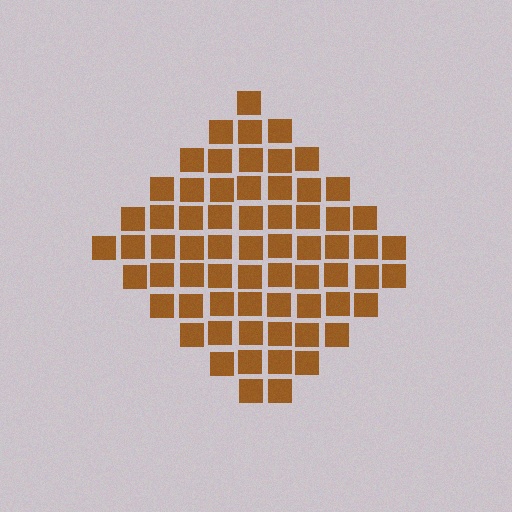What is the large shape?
The large shape is a diamond.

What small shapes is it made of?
It is made of small squares.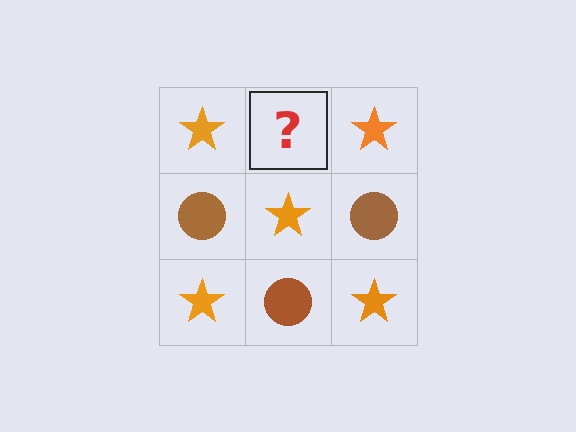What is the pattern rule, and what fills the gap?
The rule is that it alternates orange star and brown circle in a checkerboard pattern. The gap should be filled with a brown circle.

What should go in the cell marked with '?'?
The missing cell should contain a brown circle.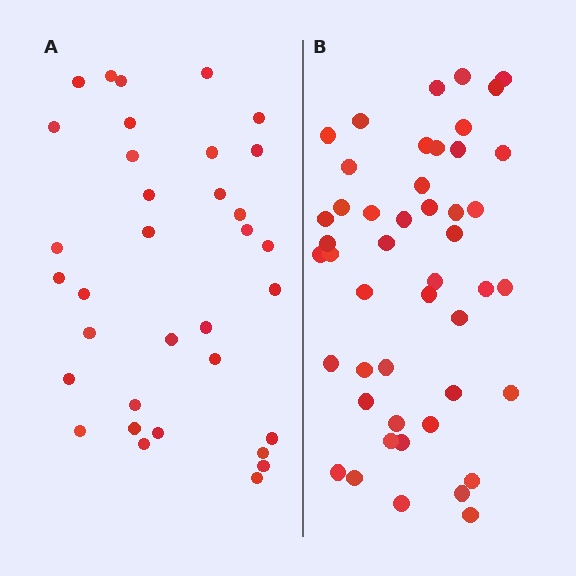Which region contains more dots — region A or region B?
Region B (the right region) has more dots.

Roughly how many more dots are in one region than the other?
Region B has approximately 15 more dots than region A.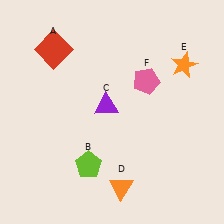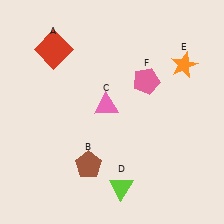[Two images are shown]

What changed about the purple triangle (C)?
In Image 1, C is purple. In Image 2, it changed to pink.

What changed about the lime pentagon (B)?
In Image 1, B is lime. In Image 2, it changed to brown.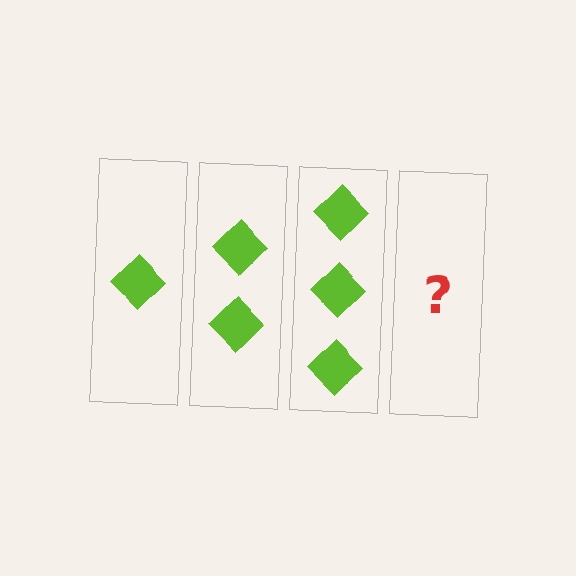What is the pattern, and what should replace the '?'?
The pattern is that each step adds one more diamond. The '?' should be 4 diamonds.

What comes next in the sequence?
The next element should be 4 diamonds.